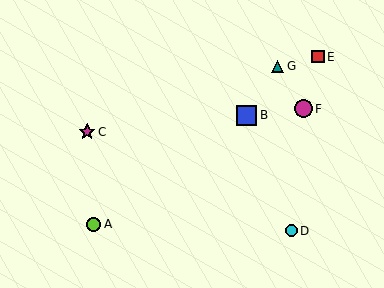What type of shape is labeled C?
Shape C is a magenta star.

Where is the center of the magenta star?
The center of the magenta star is at (87, 132).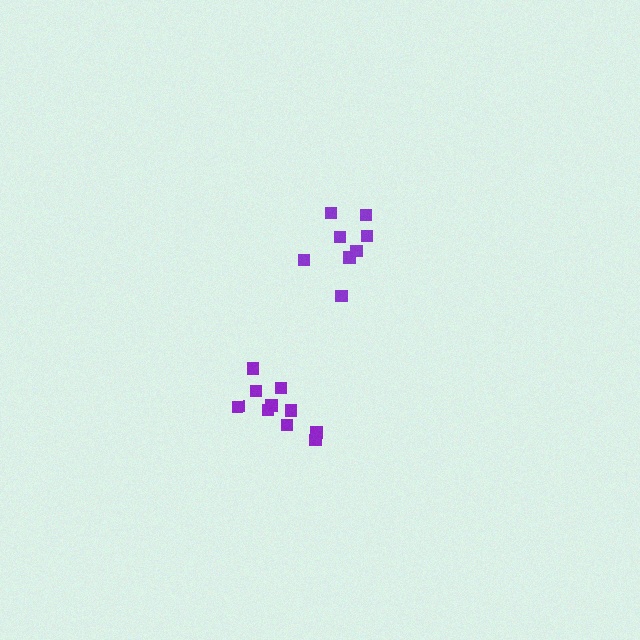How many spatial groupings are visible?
There are 2 spatial groupings.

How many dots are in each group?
Group 1: 8 dots, Group 2: 10 dots (18 total).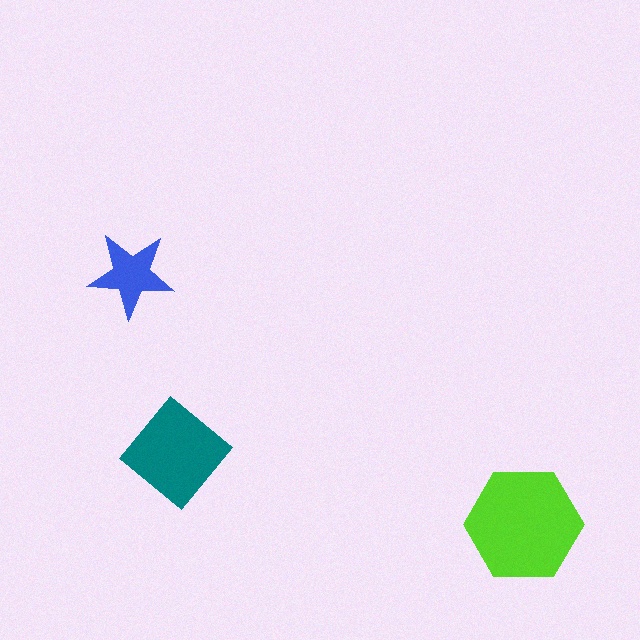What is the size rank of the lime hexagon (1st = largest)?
1st.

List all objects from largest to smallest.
The lime hexagon, the teal diamond, the blue star.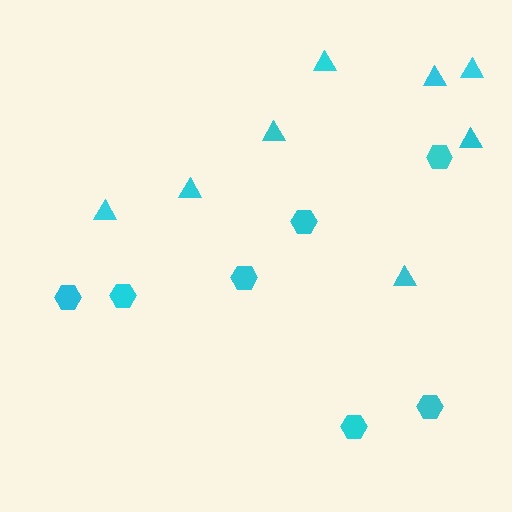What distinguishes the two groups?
There are 2 groups: one group of triangles (8) and one group of hexagons (7).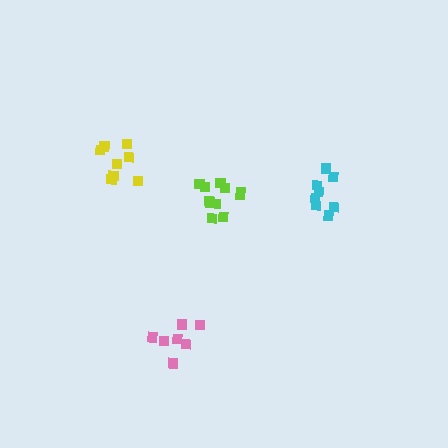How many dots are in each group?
Group 1: 7 dots, Group 2: 11 dots, Group 3: 8 dots, Group 4: 8 dots (34 total).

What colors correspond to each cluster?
The clusters are colored: pink, lime, cyan, yellow.